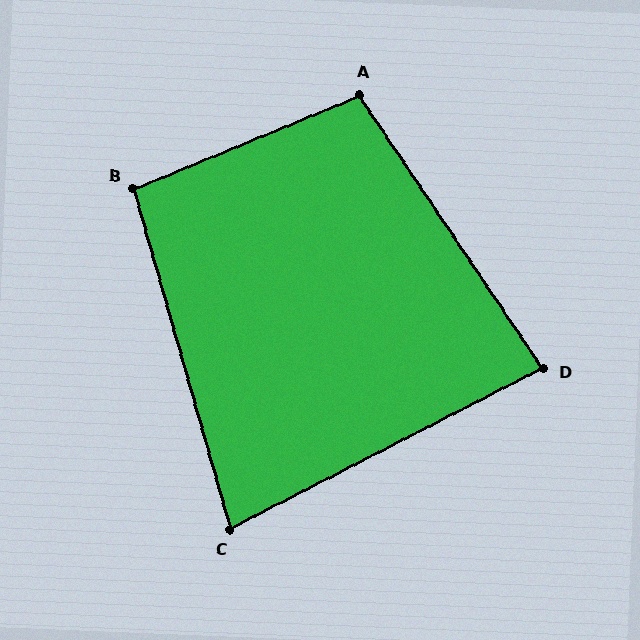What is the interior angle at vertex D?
Approximately 83 degrees (acute).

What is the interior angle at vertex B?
Approximately 97 degrees (obtuse).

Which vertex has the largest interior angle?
A, at approximately 101 degrees.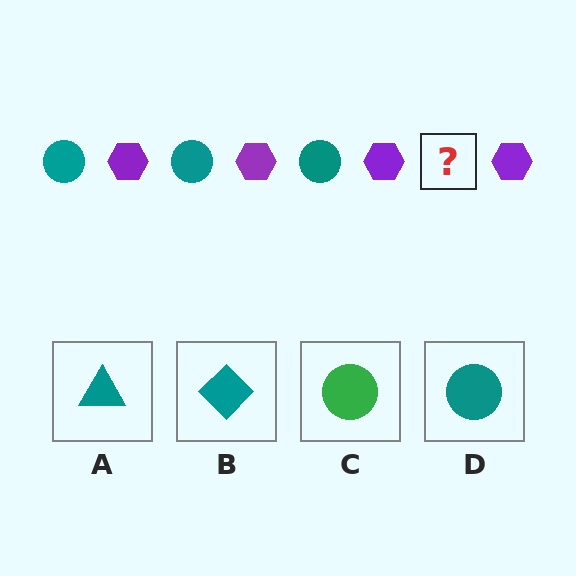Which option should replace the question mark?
Option D.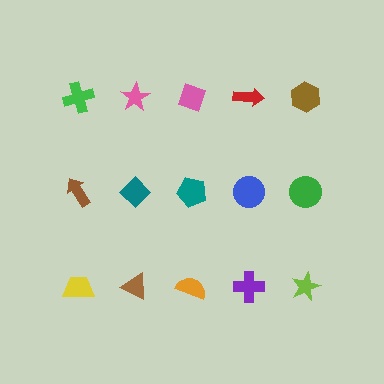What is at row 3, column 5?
A lime star.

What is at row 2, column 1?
A brown arrow.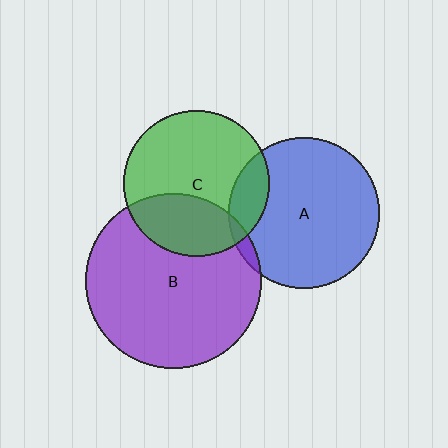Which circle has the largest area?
Circle B (purple).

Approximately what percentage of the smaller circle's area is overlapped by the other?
Approximately 15%.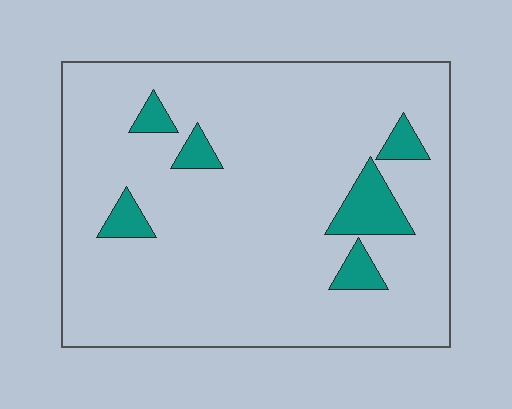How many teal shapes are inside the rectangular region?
6.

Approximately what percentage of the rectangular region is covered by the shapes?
Approximately 10%.